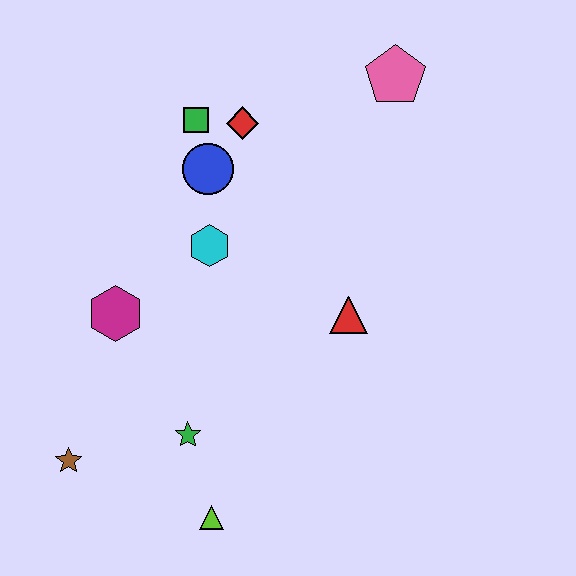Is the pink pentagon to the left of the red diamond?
No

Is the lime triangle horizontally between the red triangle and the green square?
Yes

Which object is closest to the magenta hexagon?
The cyan hexagon is closest to the magenta hexagon.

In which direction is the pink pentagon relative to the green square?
The pink pentagon is to the right of the green square.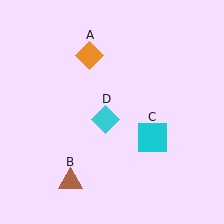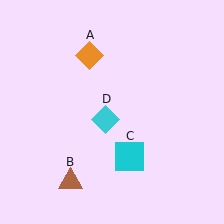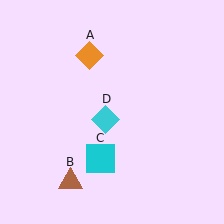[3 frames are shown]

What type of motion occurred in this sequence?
The cyan square (object C) rotated clockwise around the center of the scene.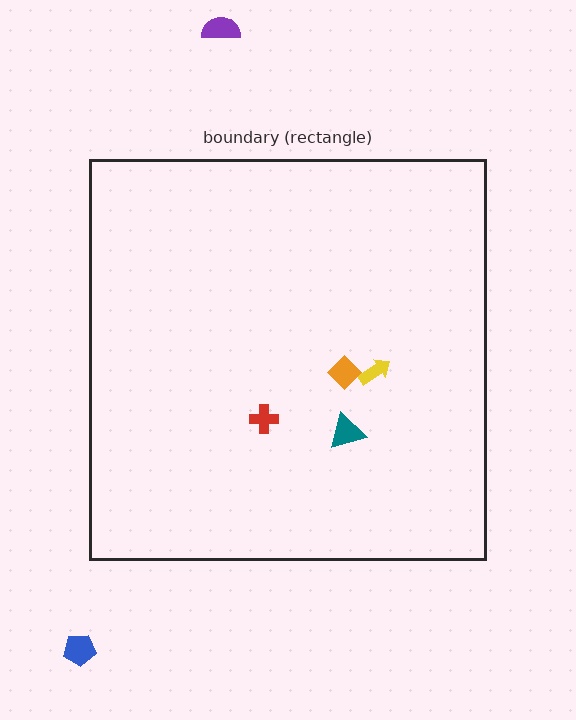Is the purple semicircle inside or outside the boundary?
Outside.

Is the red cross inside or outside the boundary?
Inside.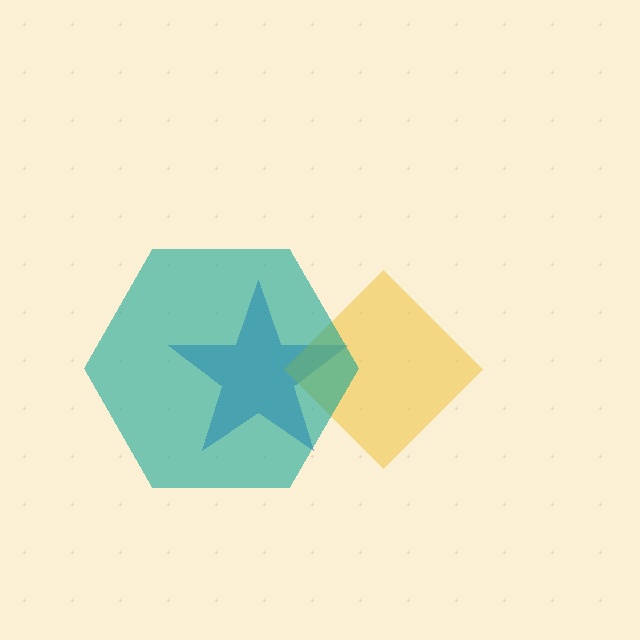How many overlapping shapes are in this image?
There are 3 overlapping shapes in the image.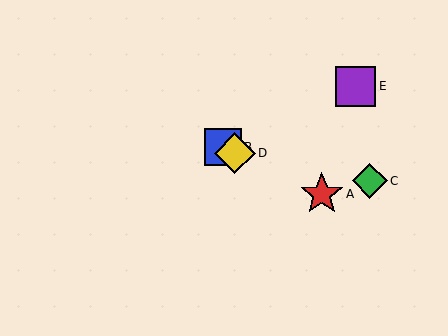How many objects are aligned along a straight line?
3 objects (A, B, D) are aligned along a straight line.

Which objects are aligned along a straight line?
Objects A, B, D are aligned along a straight line.